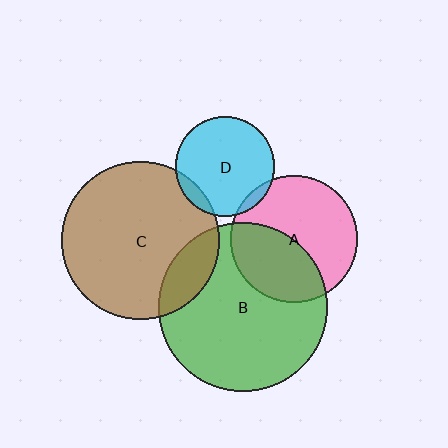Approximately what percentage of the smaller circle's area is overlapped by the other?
Approximately 10%.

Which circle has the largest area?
Circle B (green).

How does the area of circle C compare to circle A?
Approximately 1.5 times.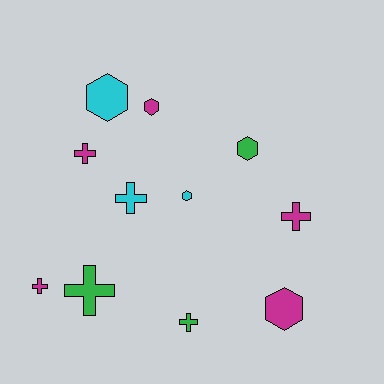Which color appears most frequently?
Magenta, with 5 objects.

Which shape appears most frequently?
Cross, with 6 objects.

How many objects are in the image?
There are 11 objects.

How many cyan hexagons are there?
There are 2 cyan hexagons.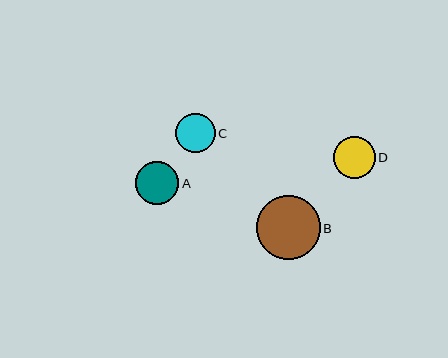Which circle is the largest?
Circle B is the largest with a size of approximately 64 pixels.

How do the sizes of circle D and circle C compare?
Circle D and circle C are approximately the same size.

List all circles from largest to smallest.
From largest to smallest: B, A, D, C.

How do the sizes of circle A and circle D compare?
Circle A and circle D are approximately the same size.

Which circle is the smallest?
Circle C is the smallest with a size of approximately 40 pixels.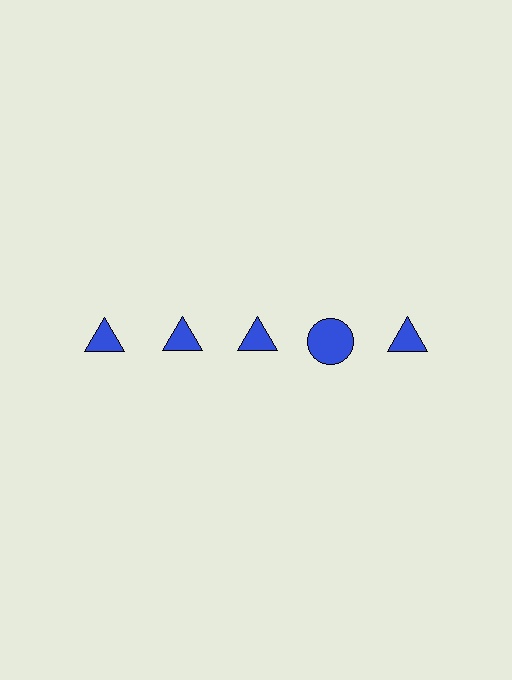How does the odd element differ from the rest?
It has a different shape: circle instead of triangle.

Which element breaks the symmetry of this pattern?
The blue circle in the top row, second from right column breaks the symmetry. All other shapes are blue triangles.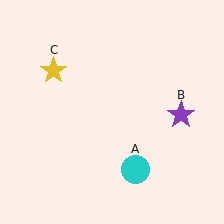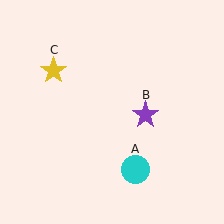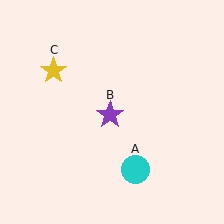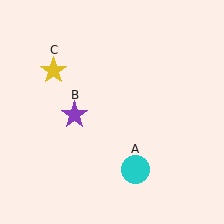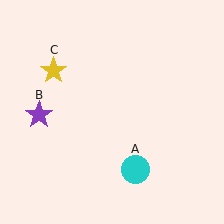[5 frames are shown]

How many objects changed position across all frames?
1 object changed position: purple star (object B).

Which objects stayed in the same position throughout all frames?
Cyan circle (object A) and yellow star (object C) remained stationary.